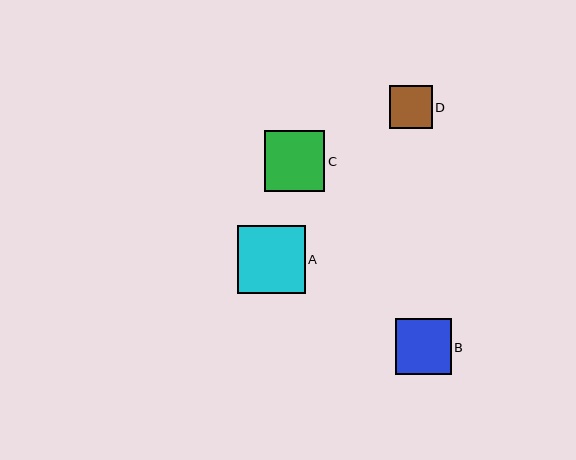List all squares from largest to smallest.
From largest to smallest: A, C, B, D.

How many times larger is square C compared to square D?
Square C is approximately 1.4 times the size of square D.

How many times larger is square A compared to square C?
Square A is approximately 1.1 times the size of square C.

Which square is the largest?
Square A is the largest with a size of approximately 68 pixels.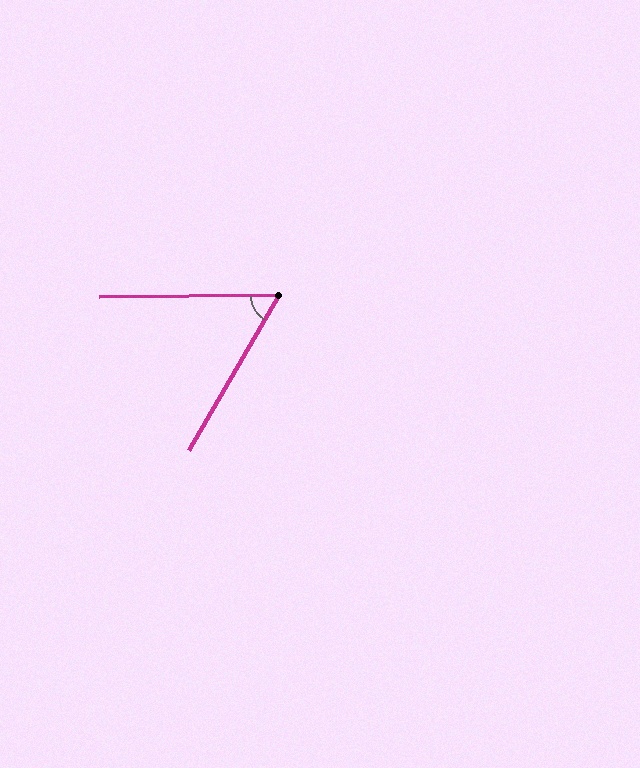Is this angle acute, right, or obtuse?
It is acute.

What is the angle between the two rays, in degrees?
Approximately 59 degrees.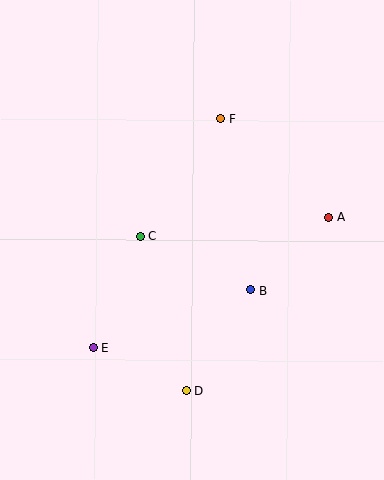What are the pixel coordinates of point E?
Point E is at (93, 348).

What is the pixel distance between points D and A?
The distance between D and A is 224 pixels.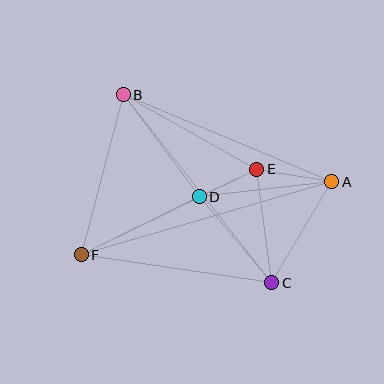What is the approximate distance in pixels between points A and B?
The distance between A and B is approximately 226 pixels.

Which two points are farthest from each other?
Points A and F are farthest from each other.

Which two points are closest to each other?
Points D and E are closest to each other.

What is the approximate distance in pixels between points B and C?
The distance between B and C is approximately 240 pixels.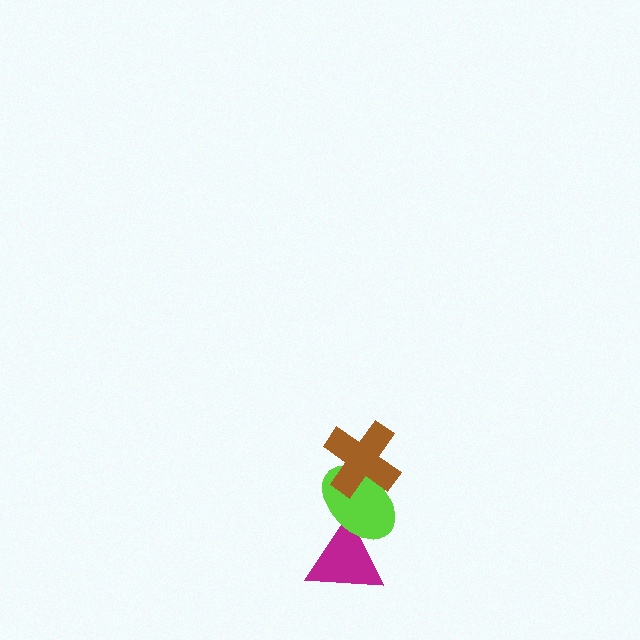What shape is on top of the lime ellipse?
The brown cross is on top of the lime ellipse.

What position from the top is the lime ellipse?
The lime ellipse is 2nd from the top.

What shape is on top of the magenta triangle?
The lime ellipse is on top of the magenta triangle.